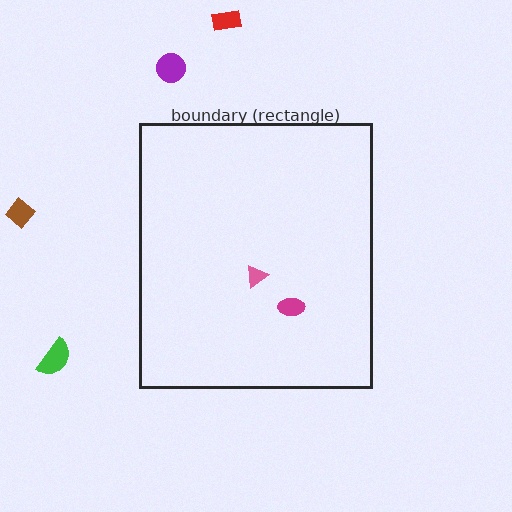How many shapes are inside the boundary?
2 inside, 4 outside.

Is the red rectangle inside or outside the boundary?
Outside.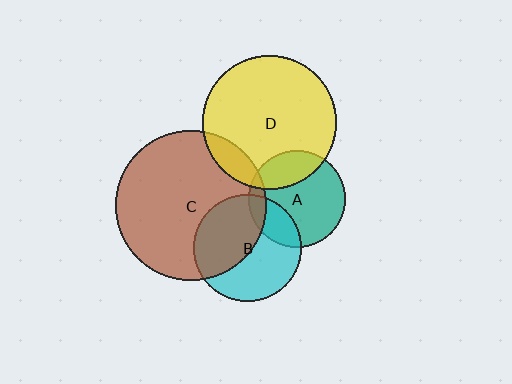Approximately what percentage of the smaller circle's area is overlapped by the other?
Approximately 25%.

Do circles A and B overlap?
Yes.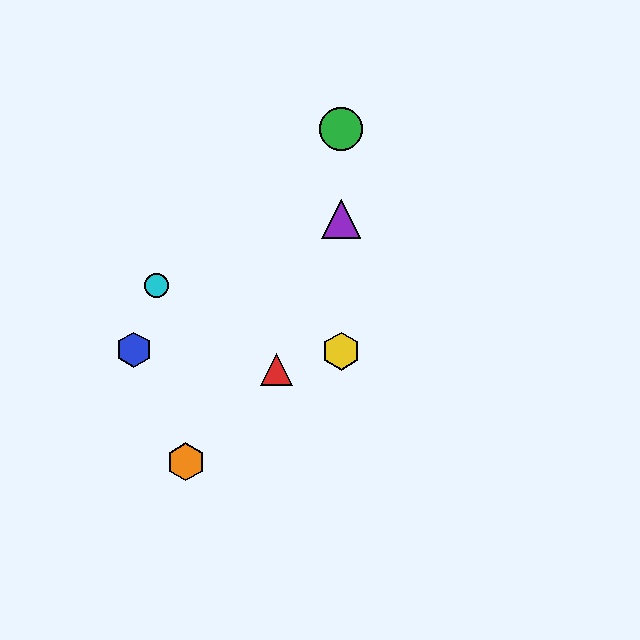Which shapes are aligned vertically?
The green circle, the yellow hexagon, the purple triangle are aligned vertically.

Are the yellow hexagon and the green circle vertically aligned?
Yes, both are at x≈341.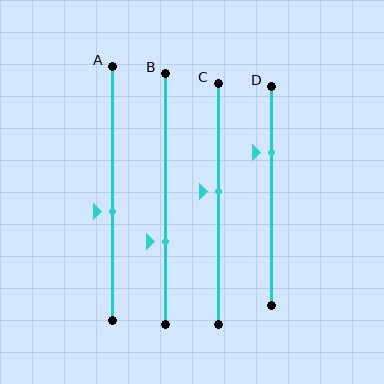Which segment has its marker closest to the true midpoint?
Segment C has its marker closest to the true midpoint.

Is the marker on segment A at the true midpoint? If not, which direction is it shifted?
No, the marker on segment A is shifted downward by about 7% of the segment length.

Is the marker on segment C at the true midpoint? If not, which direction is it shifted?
No, the marker on segment C is shifted upward by about 5% of the segment length.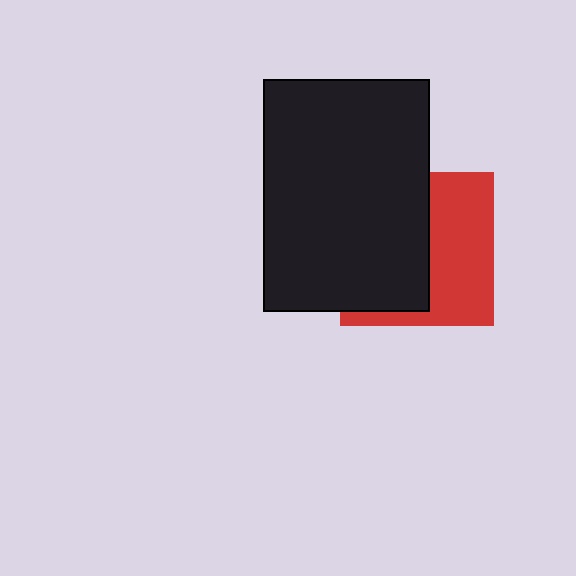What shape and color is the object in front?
The object in front is a black rectangle.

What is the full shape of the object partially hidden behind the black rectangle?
The partially hidden object is a red square.